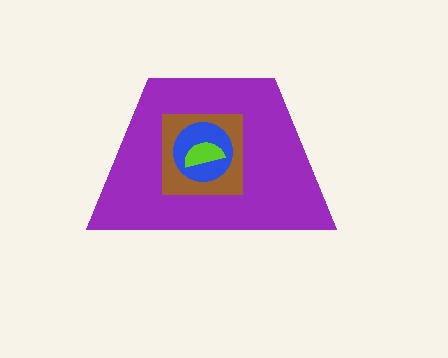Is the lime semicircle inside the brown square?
Yes.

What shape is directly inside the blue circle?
The lime semicircle.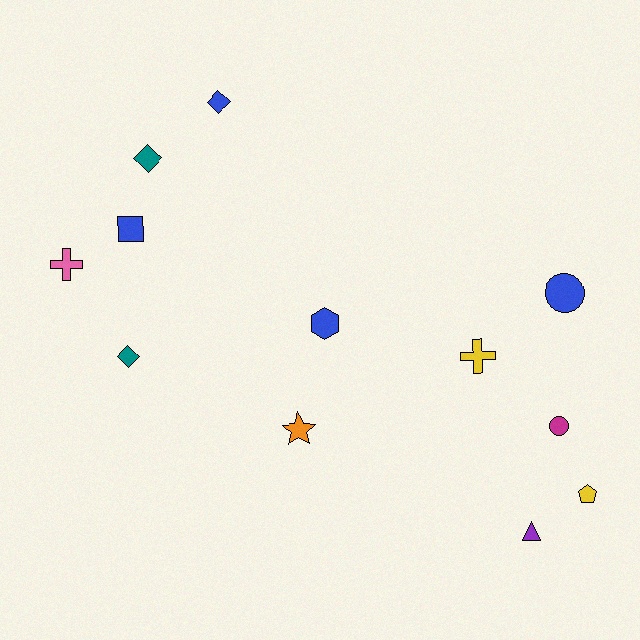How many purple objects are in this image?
There is 1 purple object.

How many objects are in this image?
There are 12 objects.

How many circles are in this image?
There are 2 circles.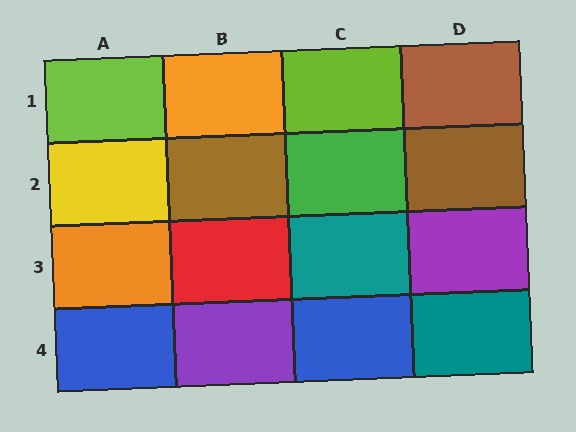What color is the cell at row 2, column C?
Green.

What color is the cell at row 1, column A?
Lime.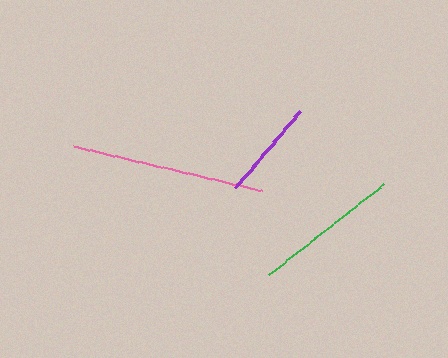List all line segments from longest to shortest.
From longest to shortest: pink, green, purple.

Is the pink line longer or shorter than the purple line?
The pink line is longer than the purple line.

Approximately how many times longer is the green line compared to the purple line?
The green line is approximately 1.5 times the length of the purple line.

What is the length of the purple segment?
The purple segment is approximately 100 pixels long.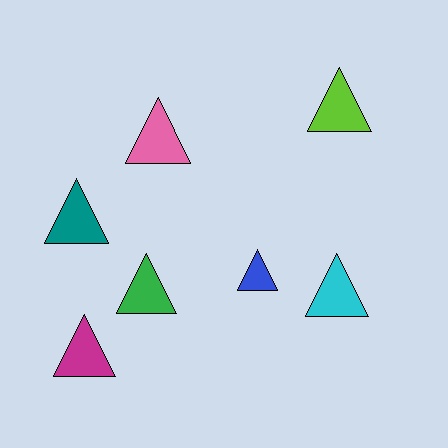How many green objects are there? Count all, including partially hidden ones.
There is 1 green object.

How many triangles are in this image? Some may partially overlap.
There are 7 triangles.